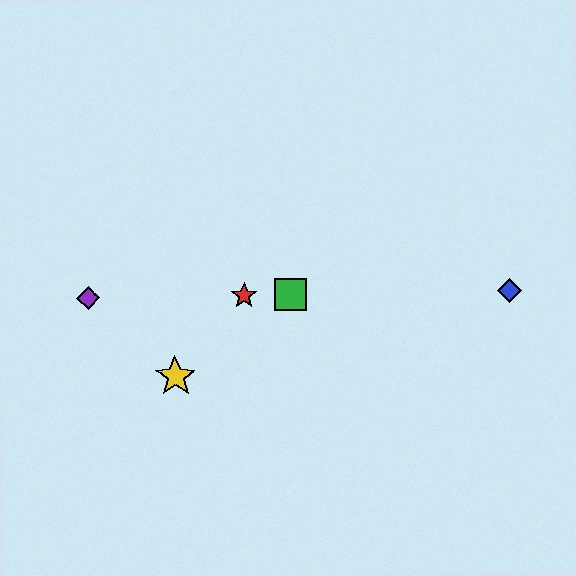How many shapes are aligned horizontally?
4 shapes (the red star, the blue diamond, the green square, the purple diamond) are aligned horizontally.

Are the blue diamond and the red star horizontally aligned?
Yes, both are at y≈290.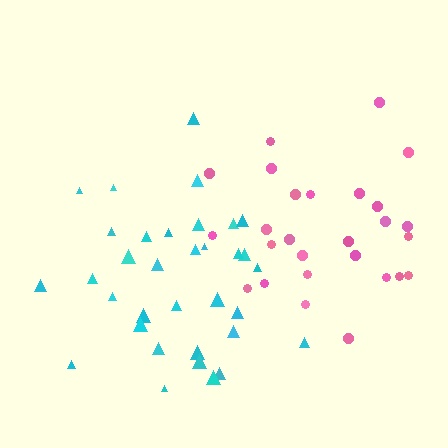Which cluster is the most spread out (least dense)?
Pink.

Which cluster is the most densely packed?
Cyan.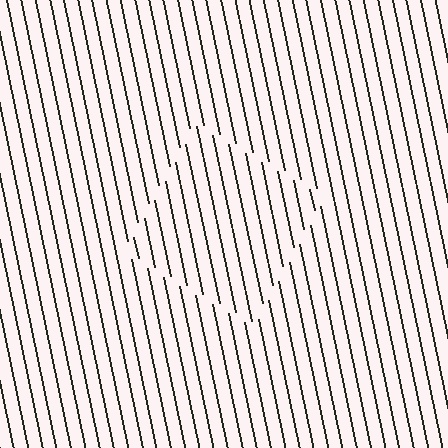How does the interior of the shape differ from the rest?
The interior of the shape contains the same grating, shifted by half a period — the contour is defined by the phase discontinuity where line-ends from the inner and outer gratings abut.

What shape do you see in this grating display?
An illusory square. The interior of the shape contains the same grating, shifted by half a period — the contour is defined by the phase discontinuity where line-ends from the inner and outer gratings abut.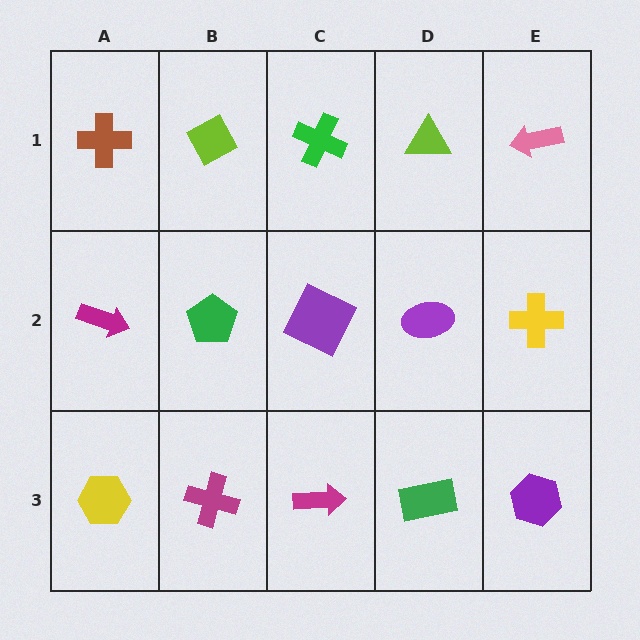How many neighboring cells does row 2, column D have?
4.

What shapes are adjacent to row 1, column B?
A green pentagon (row 2, column B), a brown cross (row 1, column A), a green cross (row 1, column C).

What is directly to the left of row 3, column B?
A yellow hexagon.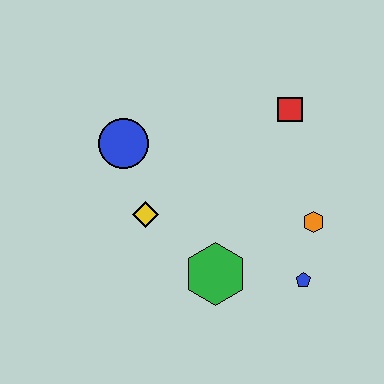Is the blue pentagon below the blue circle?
Yes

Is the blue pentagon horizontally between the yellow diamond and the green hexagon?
No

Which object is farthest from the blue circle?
The blue pentagon is farthest from the blue circle.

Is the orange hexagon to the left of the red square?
No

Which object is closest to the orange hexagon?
The blue pentagon is closest to the orange hexagon.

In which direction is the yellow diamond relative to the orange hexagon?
The yellow diamond is to the left of the orange hexagon.